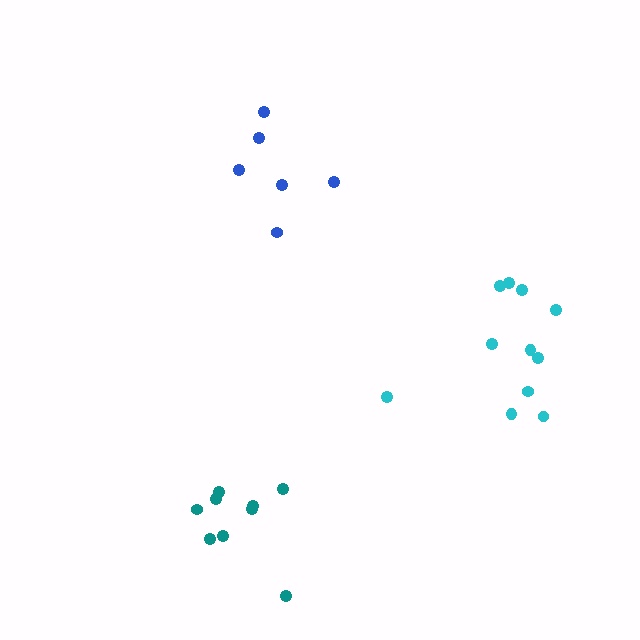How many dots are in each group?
Group 1: 6 dots, Group 2: 9 dots, Group 3: 11 dots (26 total).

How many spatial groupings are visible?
There are 3 spatial groupings.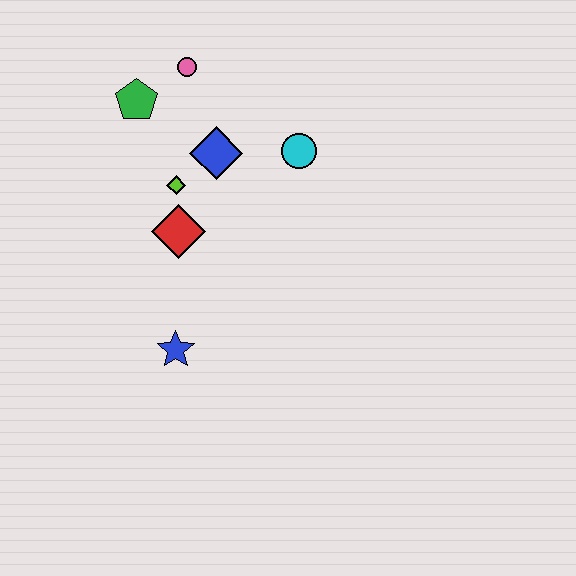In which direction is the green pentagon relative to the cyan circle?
The green pentagon is to the left of the cyan circle.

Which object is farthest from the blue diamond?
The blue star is farthest from the blue diamond.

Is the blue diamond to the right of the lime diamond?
Yes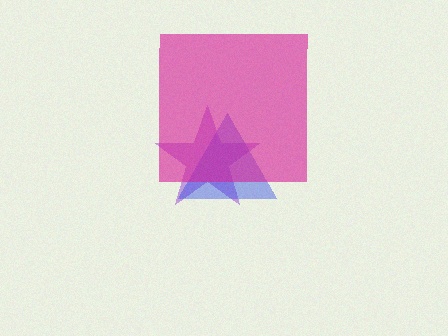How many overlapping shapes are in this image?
There are 3 overlapping shapes in the image.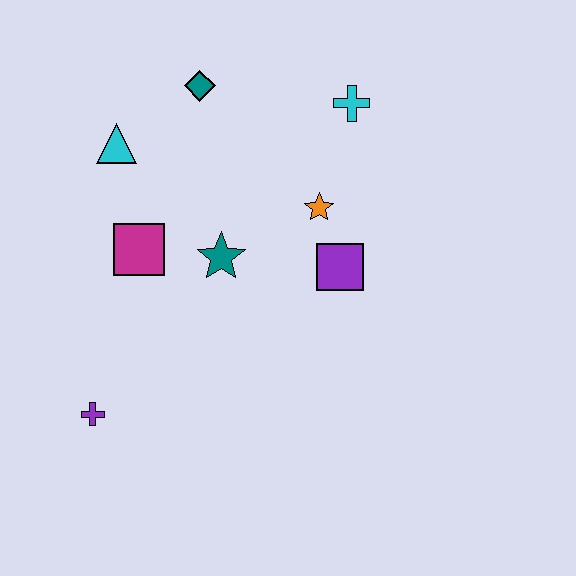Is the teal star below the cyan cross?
Yes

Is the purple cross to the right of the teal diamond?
No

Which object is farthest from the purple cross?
The cyan cross is farthest from the purple cross.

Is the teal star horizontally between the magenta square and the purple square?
Yes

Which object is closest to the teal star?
The magenta square is closest to the teal star.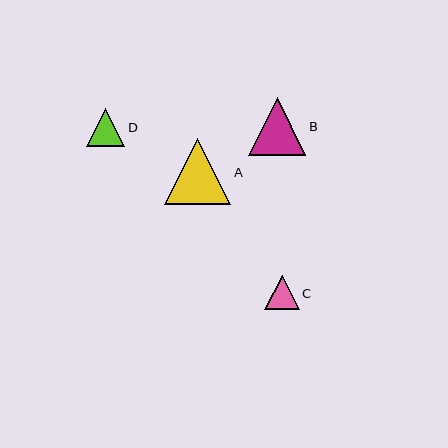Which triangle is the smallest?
Triangle C is the smallest with a size of approximately 34 pixels.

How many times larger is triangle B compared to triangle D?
Triangle B is approximately 1.5 times the size of triangle D.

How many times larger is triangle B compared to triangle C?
Triangle B is approximately 1.7 times the size of triangle C.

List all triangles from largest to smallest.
From largest to smallest: A, B, D, C.